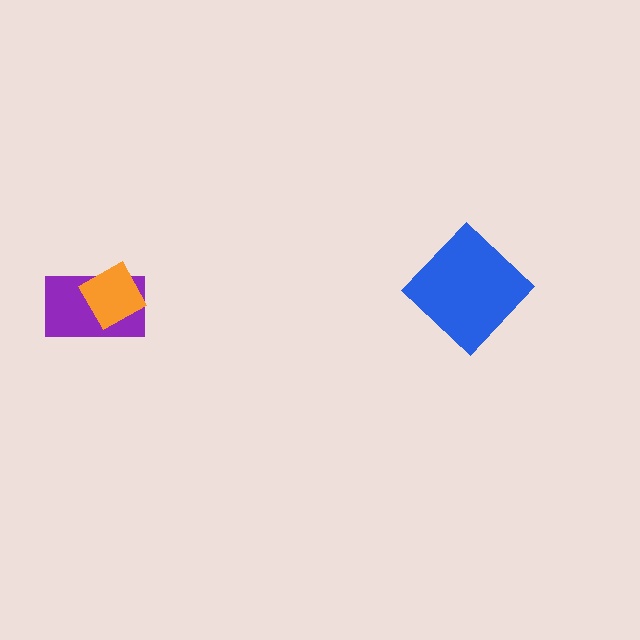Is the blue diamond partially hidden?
No, no other shape covers it.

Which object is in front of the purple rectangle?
The orange diamond is in front of the purple rectangle.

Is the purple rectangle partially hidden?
Yes, it is partially covered by another shape.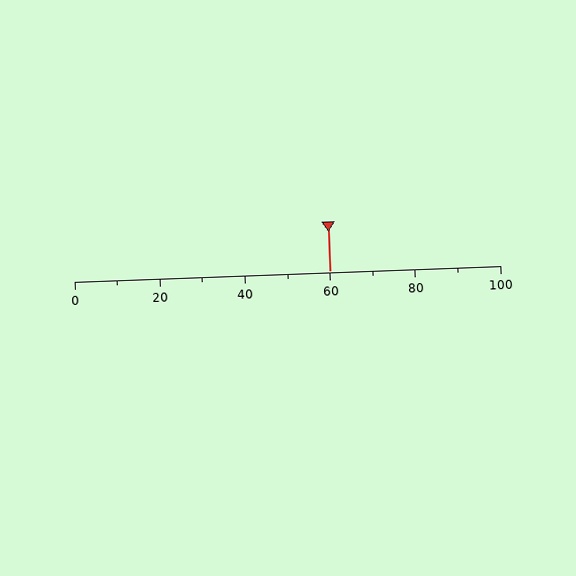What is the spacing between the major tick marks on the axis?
The major ticks are spaced 20 apart.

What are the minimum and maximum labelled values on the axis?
The axis runs from 0 to 100.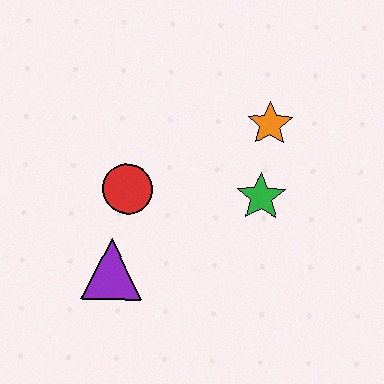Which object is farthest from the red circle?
The orange star is farthest from the red circle.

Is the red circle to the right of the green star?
No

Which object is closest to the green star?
The orange star is closest to the green star.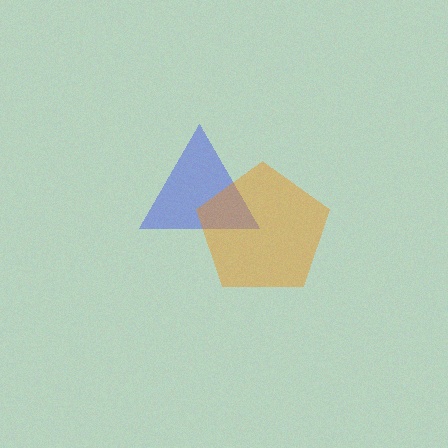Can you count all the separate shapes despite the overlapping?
Yes, there are 2 separate shapes.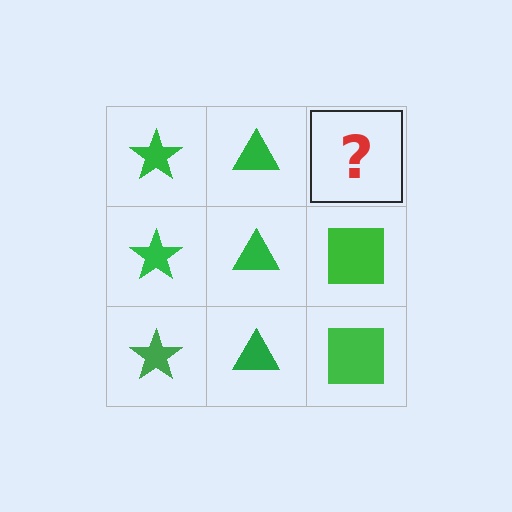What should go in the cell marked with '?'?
The missing cell should contain a green square.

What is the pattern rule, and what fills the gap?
The rule is that each column has a consistent shape. The gap should be filled with a green square.